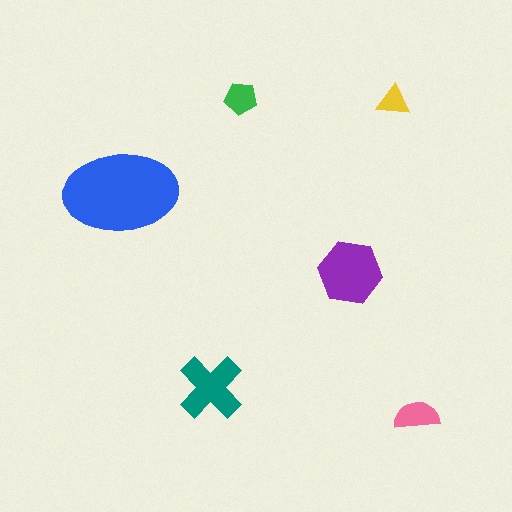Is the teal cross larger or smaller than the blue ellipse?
Smaller.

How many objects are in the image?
There are 6 objects in the image.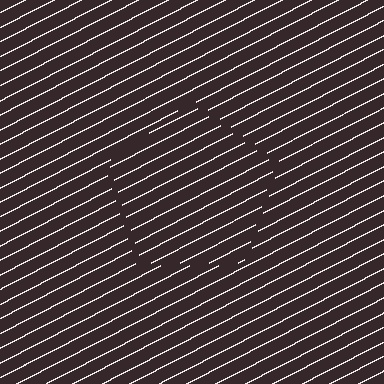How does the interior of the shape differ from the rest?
The interior of the shape contains the same grating, shifted by half a period — the contour is defined by the phase discontinuity where line-ends from the inner and outer gratings abut.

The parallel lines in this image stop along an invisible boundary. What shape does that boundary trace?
An illusory pentagon. The interior of the shape contains the same grating, shifted by half a period — the contour is defined by the phase discontinuity where line-ends from the inner and outer gratings abut.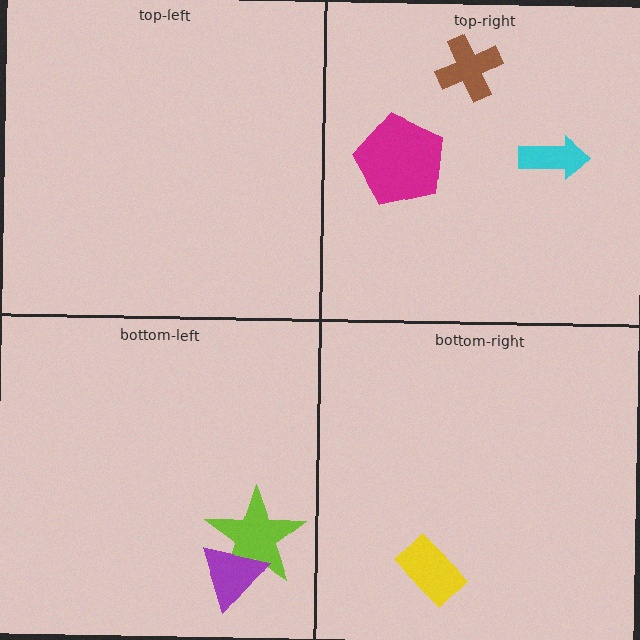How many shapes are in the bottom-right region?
1.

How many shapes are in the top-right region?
3.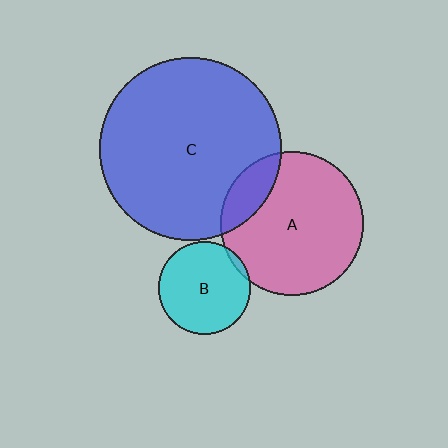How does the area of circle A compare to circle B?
Approximately 2.4 times.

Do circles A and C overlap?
Yes.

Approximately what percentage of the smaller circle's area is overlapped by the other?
Approximately 15%.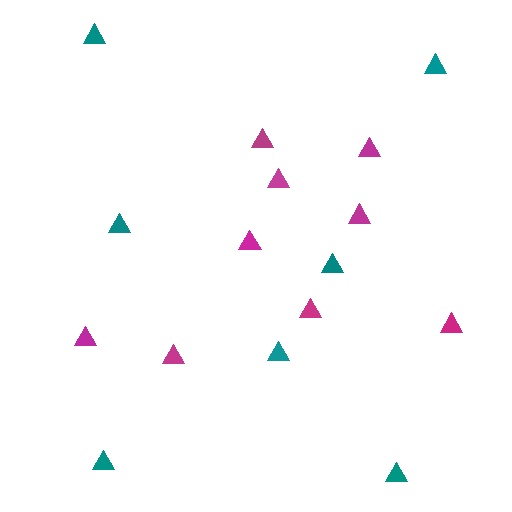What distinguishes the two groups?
There are 2 groups: one group of teal triangles (7) and one group of magenta triangles (9).